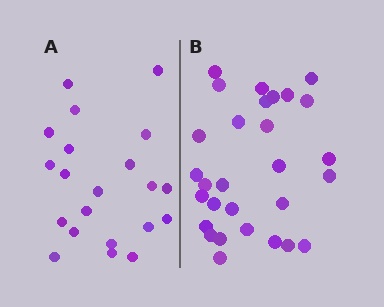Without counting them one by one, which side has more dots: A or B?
Region B (the right region) has more dots.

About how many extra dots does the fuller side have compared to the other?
Region B has roughly 8 or so more dots than region A.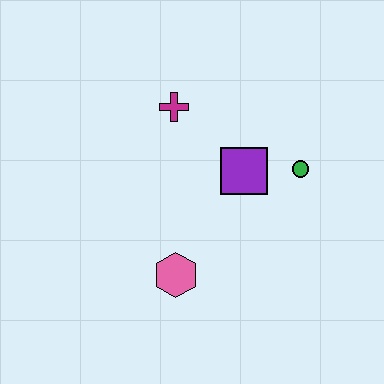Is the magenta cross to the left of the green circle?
Yes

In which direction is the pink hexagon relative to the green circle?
The pink hexagon is to the left of the green circle.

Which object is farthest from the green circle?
The pink hexagon is farthest from the green circle.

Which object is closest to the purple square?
The green circle is closest to the purple square.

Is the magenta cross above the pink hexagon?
Yes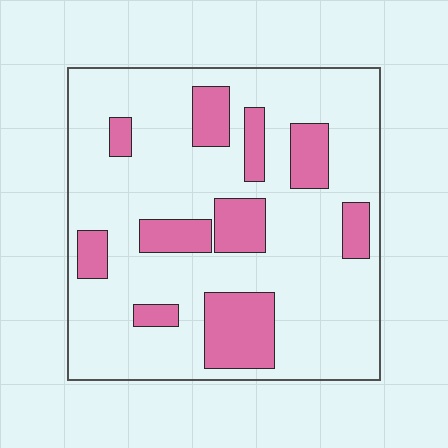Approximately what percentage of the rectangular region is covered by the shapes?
Approximately 25%.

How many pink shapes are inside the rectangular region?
10.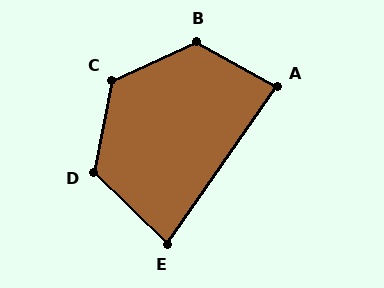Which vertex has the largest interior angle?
B, at approximately 126 degrees.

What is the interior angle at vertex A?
Approximately 84 degrees (acute).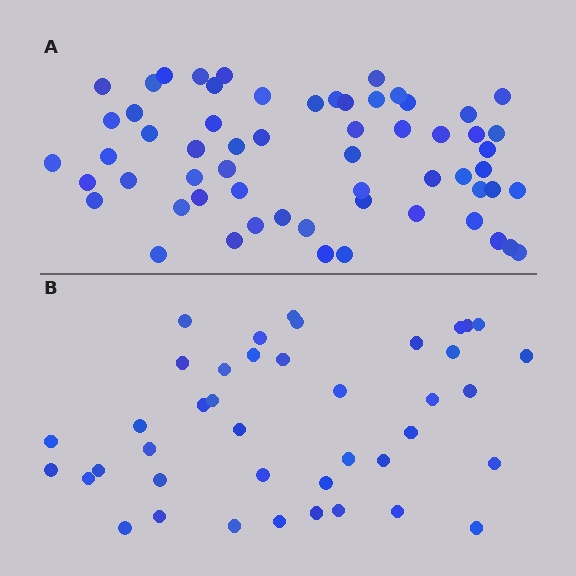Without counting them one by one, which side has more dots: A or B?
Region A (the top region) has more dots.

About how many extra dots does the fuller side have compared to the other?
Region A has approximately 20 more dots than region B.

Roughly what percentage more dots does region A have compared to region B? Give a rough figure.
About 45% more.